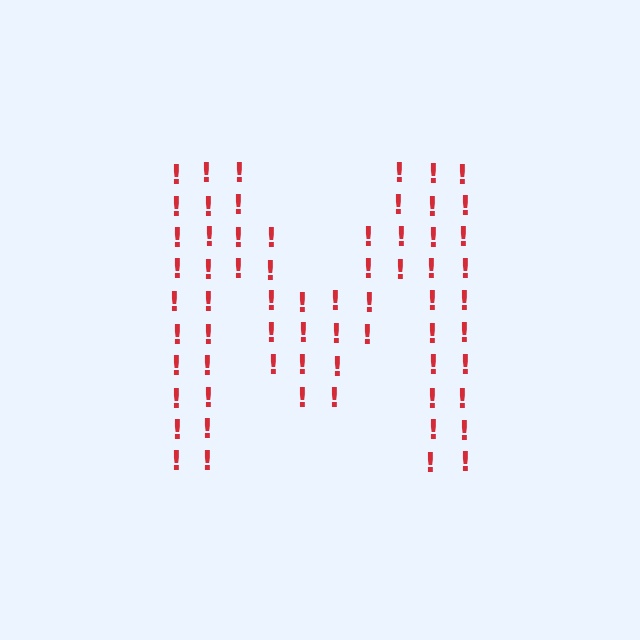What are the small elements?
The small elements are exclamation marks.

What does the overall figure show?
The overall figure shows the letter M.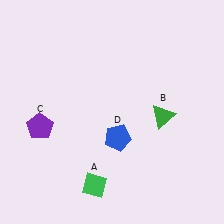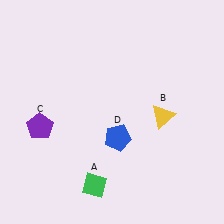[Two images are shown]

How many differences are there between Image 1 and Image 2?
There is 1 difference between the two images.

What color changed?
The triangle (B) changed from green in Image 1 to yellow in Image 2.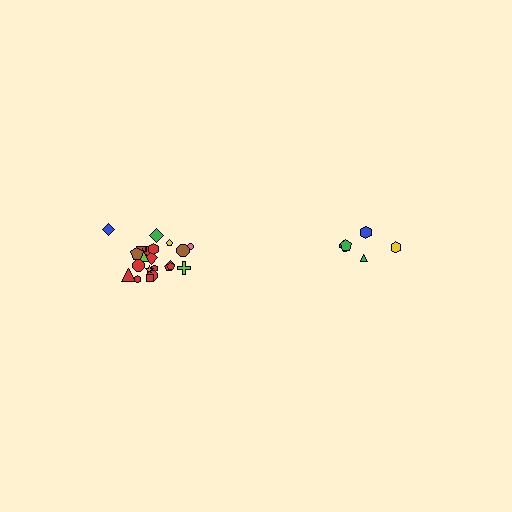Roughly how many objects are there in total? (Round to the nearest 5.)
Roughly 25 objects in total.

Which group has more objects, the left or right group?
The left group.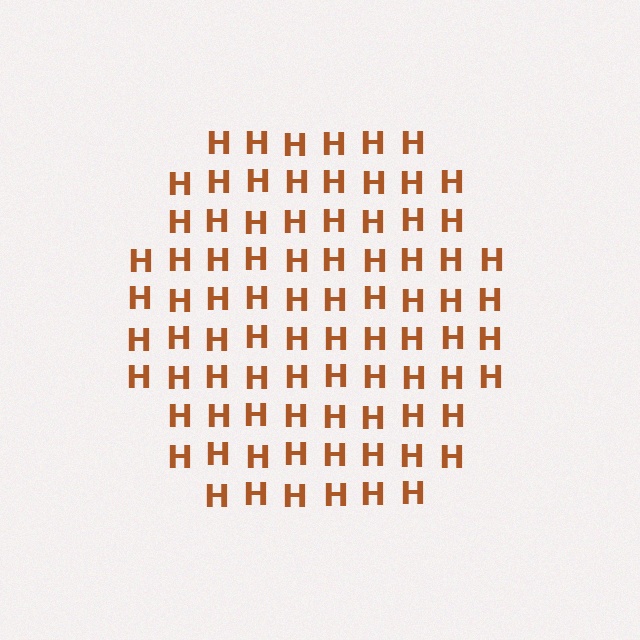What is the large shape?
The large shape is a hexagon.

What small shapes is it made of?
It is made of small letter H's.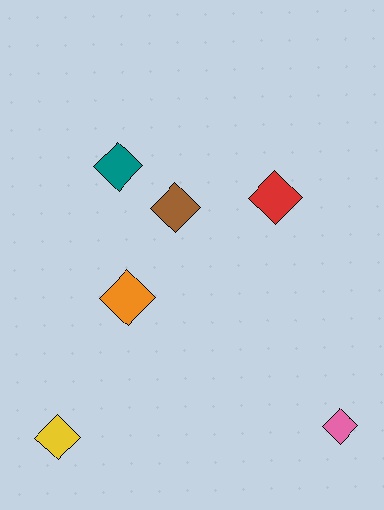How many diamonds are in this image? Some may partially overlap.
There are 6 diamonds.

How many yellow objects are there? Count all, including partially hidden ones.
There is 1 yellow object.